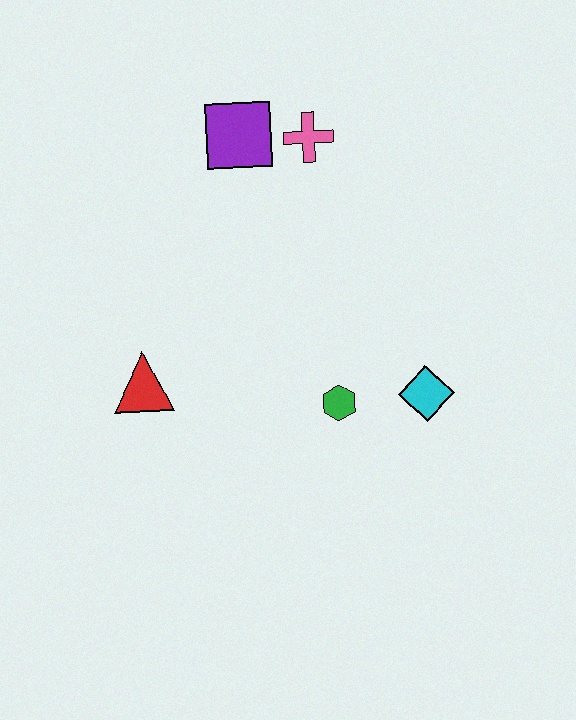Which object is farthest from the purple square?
The cyan diamond is farthest from the purple square.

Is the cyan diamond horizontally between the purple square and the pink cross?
No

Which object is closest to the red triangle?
The green hexagon is closest to the red triangle.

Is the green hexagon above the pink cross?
No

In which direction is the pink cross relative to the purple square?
The pink cross is to the right of the purple square.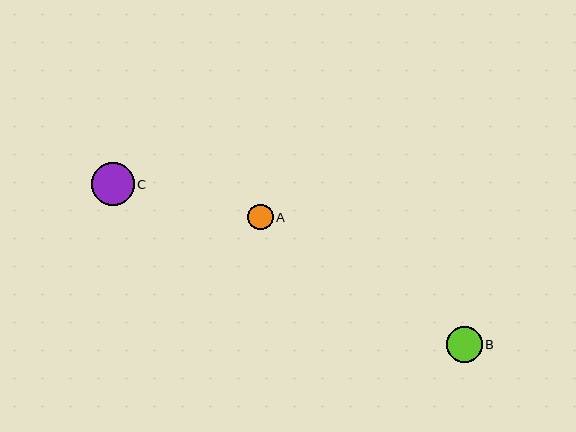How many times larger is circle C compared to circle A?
Circle C is approximately 1.7 times the size of circle A.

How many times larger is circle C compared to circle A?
Circle C is approximately 1.7 times the size of circle A.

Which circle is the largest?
Circle C is the largest with a size of approximately 43 pixels.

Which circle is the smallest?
Circle A is the smallest with a size of approximately 25 pixels.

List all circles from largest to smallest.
From largest to smallest: C, B, A.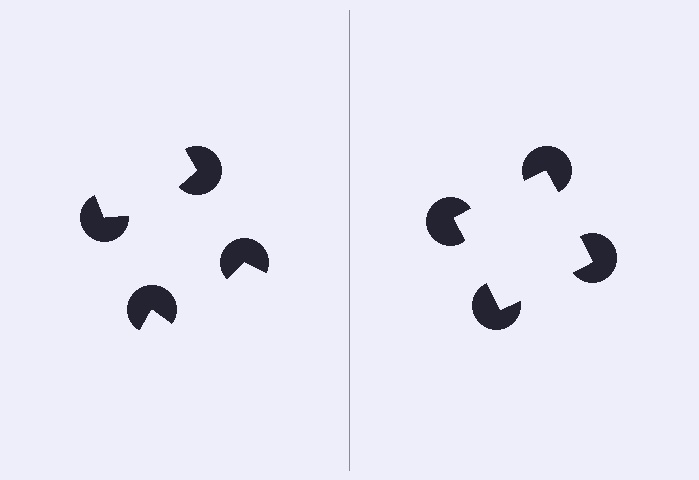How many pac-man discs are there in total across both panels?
8 — 4 on each side.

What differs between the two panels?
The pac-man discs are positioned identically on both sides; only the wedge orientations differ. On the right they align to a square; on the left they are misaligned.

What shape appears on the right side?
An illusory square.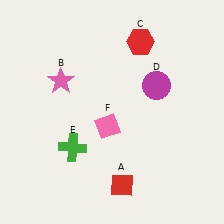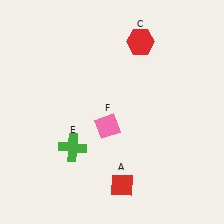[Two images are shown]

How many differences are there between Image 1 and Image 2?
There are 2 differences between the two images.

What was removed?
The pink star (B), the magenta circle (D) were removed in Image 2.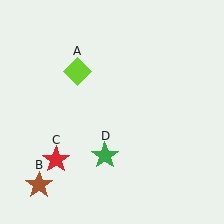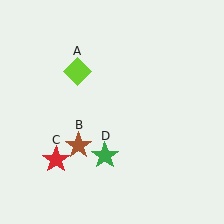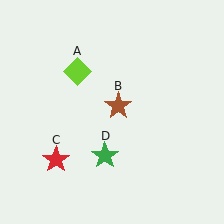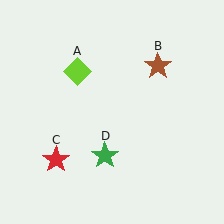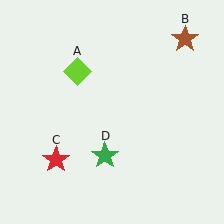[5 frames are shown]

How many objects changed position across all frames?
1 object changed position: brown star (object B).